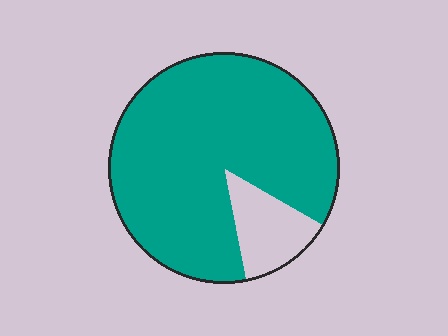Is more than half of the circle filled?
Yes.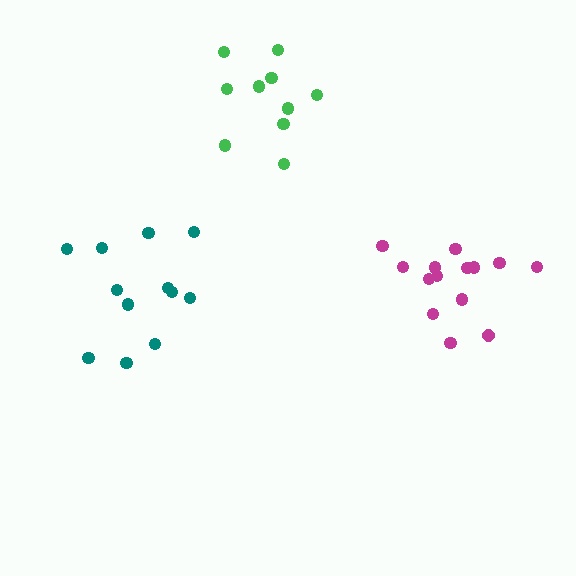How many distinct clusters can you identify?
There are 3 distinct clusters.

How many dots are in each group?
Group 1: 10 dots, Group 2: 12 dots, Group 3: 14 dots (36 total).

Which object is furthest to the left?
The teal cluster is leftmost.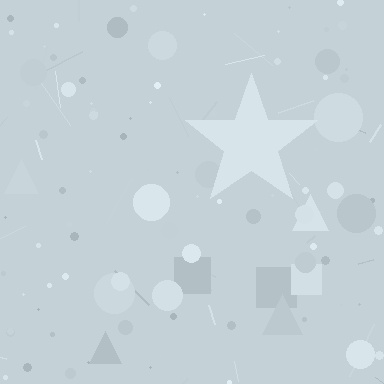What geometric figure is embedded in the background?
A star is embedded in the background.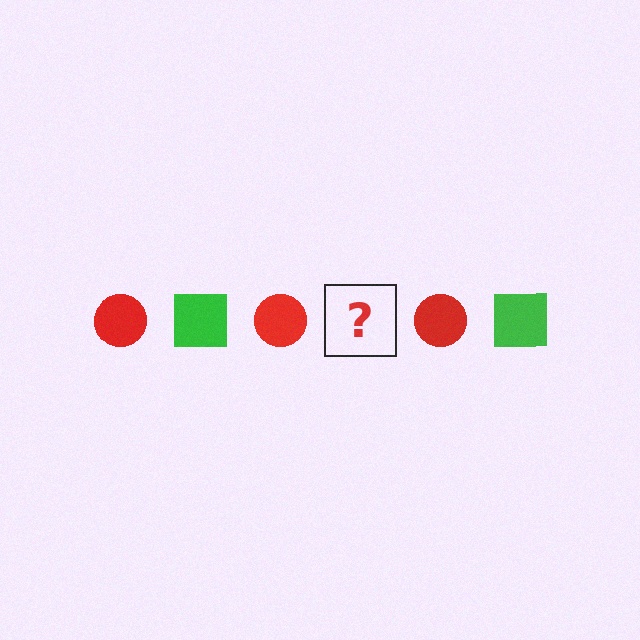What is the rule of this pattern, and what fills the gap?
The rule is that the pattern alternates between red circle and green square. The gap should be filled with a green square.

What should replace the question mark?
The question mark should be replaced with a green square.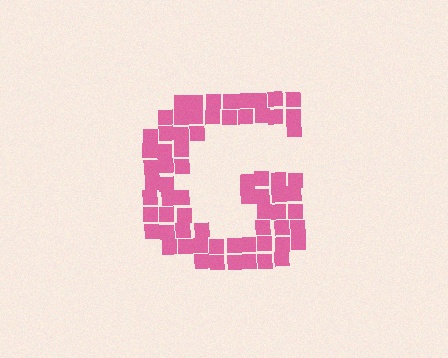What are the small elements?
The small elements are squares.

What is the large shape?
The large shape is the letter G.